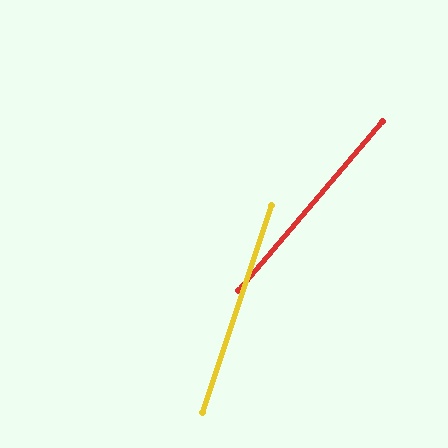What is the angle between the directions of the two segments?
Approximately 22 degrees.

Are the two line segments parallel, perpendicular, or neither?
Neither parallel nor perpendicular — they differ by about 22°.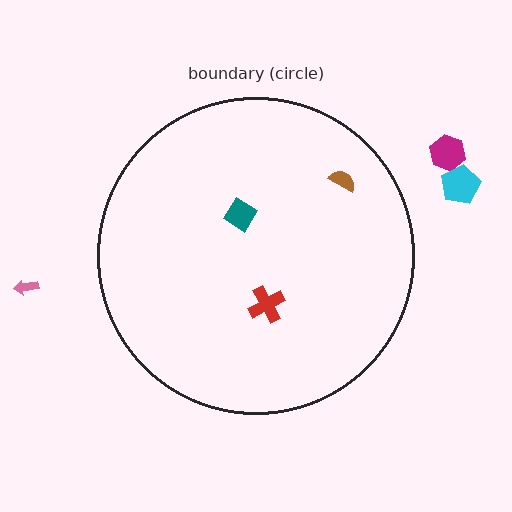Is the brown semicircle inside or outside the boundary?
Inside.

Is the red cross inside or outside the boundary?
Inside.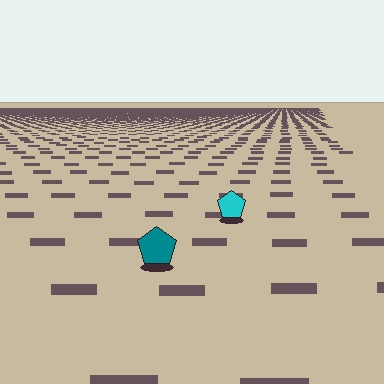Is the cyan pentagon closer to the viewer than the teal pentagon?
No. The teal pentagon is closer — you can tell from the texture gradient: the ground texture is coarser near it.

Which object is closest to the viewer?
The teal pentagon is closest. The texture marks near it are larger and more spread out.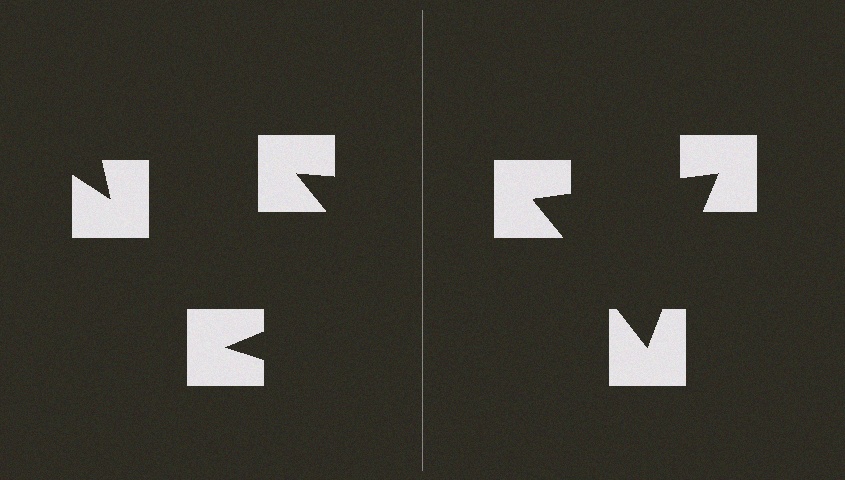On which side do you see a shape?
An illusory triangle appears on the right side. On the left side the wedge cuts are rotated, so no coherent shape forms.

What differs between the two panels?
The notched squares are positioned identically on both sides; only the wedge orientations differ. On the right they align to a triangle; on the left they are misaligned.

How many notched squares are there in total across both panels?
6 — 3 on each side.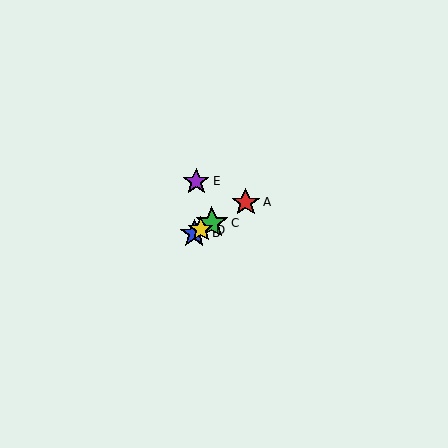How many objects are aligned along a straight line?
4 objects (A, B, C, D) are aligned along a straight line.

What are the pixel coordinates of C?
Object C is at (212, 223).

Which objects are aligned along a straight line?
Objects A, B, C, D are aligned along a straight line.